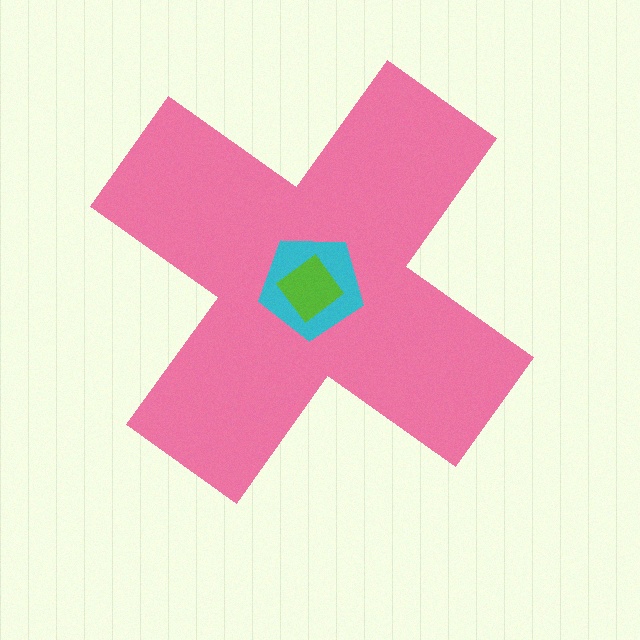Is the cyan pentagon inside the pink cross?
Yes.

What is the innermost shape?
The lime diamond.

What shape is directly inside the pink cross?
The cyan pentagon.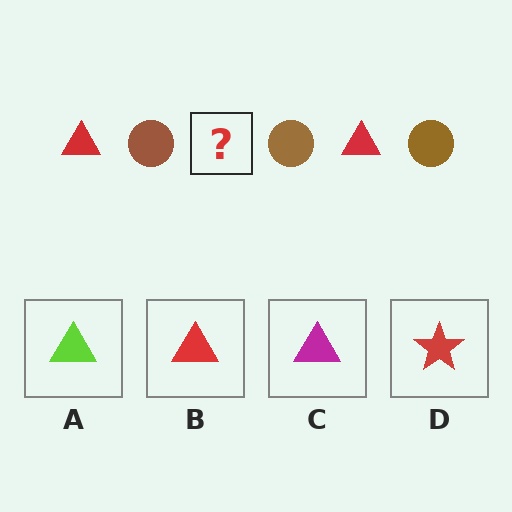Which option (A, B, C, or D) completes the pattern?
B.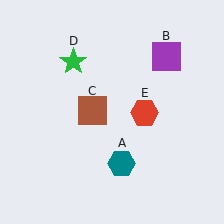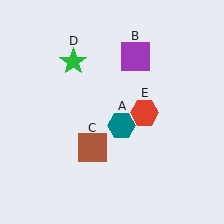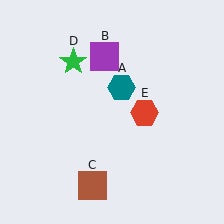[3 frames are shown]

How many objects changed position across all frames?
3 objects changed position: teal hexagon (object A), purple square (object B), brown square (object C).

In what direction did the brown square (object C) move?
The brown square (object C) moved down.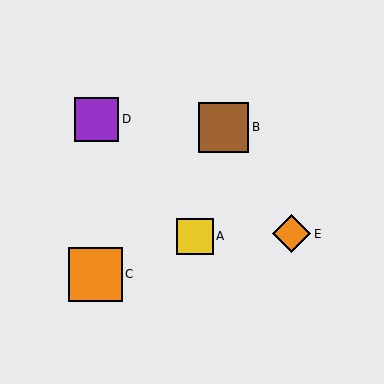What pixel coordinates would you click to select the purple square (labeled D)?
Click at (97, 119) to select the purple square D.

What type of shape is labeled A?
Shape A is a yellow square.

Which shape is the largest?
The orange square (labeled C) is the largest.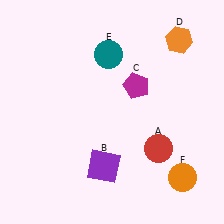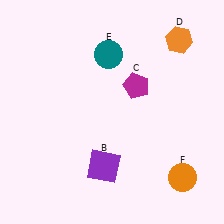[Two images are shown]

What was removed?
The red circle (A) was removed in Image 2.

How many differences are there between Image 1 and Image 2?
There is 1 difference between the two images.